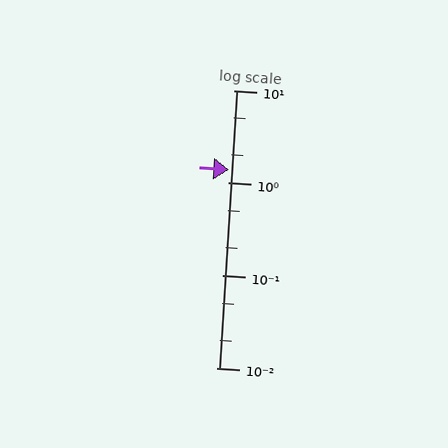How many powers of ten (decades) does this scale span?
The scale spans 3 decades, from 0.01 to 10.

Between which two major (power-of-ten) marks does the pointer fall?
The pointer is between 1 and 10.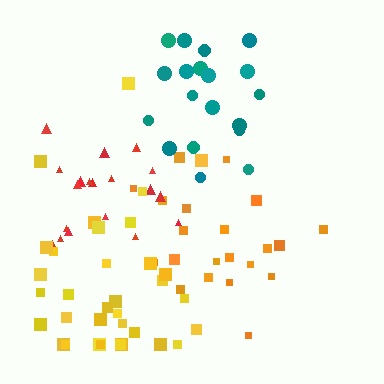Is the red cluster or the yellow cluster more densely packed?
Red.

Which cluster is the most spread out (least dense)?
Teal.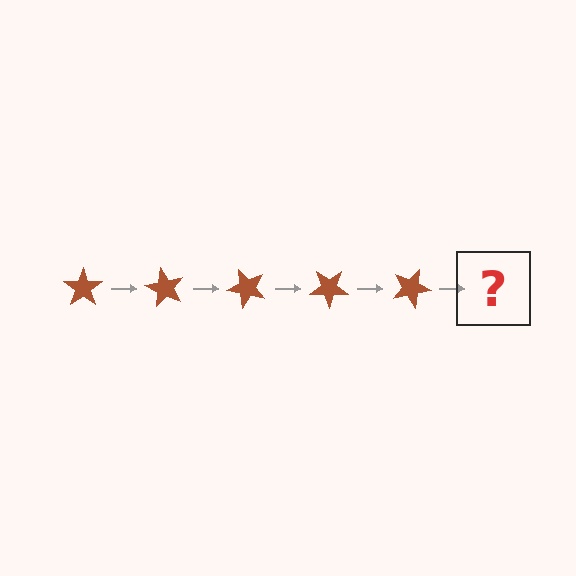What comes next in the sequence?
The next element should be a brown star rotated 300 degrees.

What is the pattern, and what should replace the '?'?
The pattern is that the star rotates 60 degrees each step. The '?' should be a brown star rotated 300 degrees.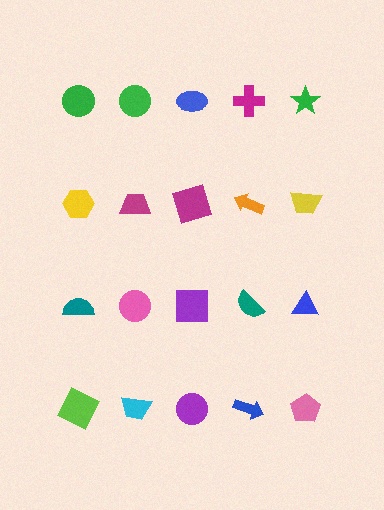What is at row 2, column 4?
An orange arrow.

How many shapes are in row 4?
5 shapes.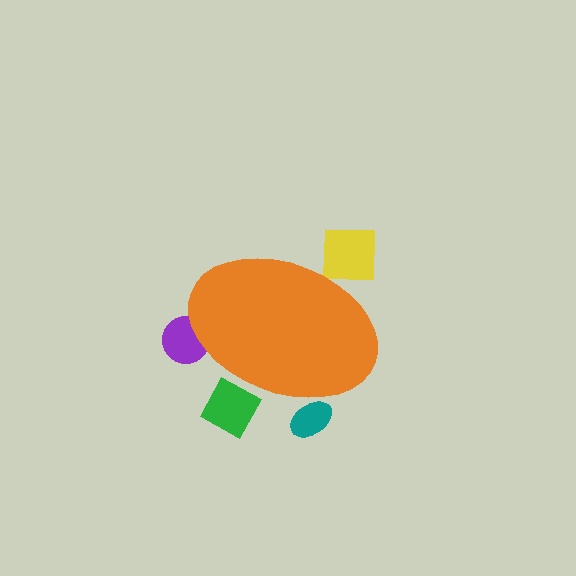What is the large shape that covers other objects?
An orange ellipse.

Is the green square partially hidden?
Yes, the green square is partially hidden behind the orange ellipse.